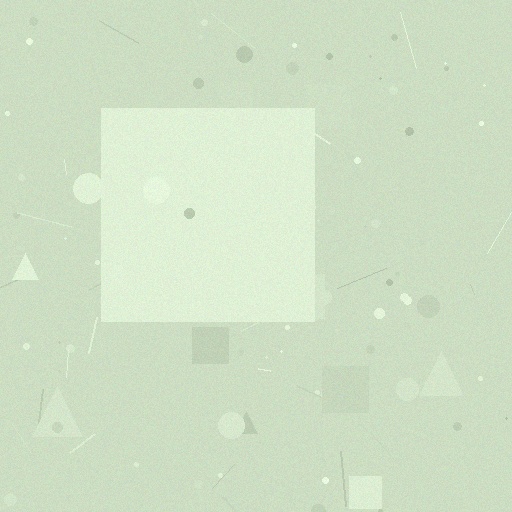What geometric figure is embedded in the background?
A square is embedded in the background.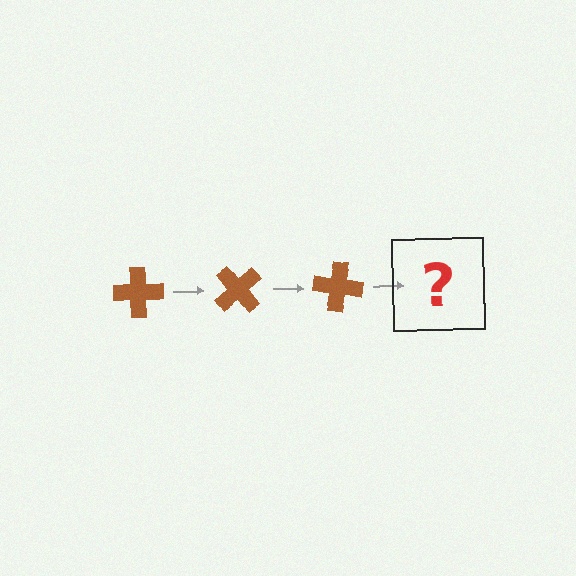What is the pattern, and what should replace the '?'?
The pattern is that the cross rotates 50 degrees each step. The '?' should be a brown cross rotated 150 degrees.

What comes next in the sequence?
The next element should be a brown cross rotated 150 degrees.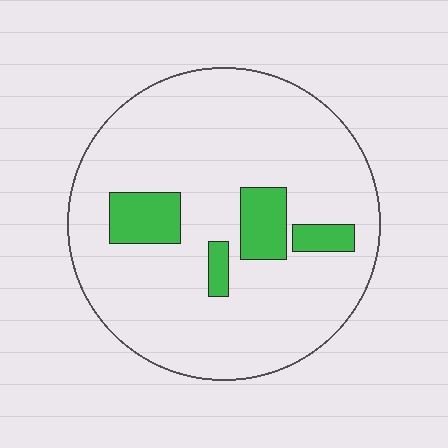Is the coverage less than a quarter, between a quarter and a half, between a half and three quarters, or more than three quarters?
Less than a quarter.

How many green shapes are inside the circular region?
4.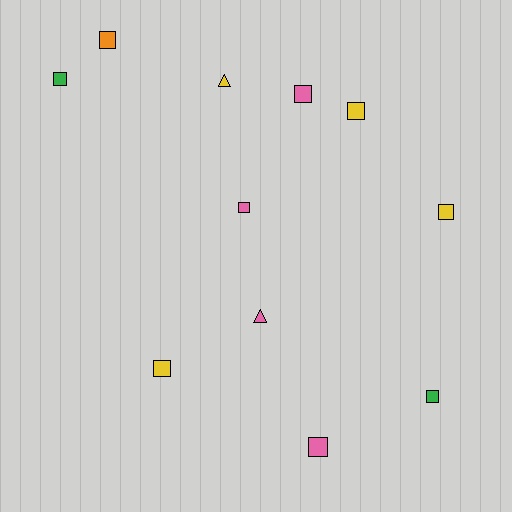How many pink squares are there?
There are 3 pink squares.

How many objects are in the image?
There are 11 objects.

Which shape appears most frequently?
Square, with 9 objects.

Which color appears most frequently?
Pink, with 4 objects.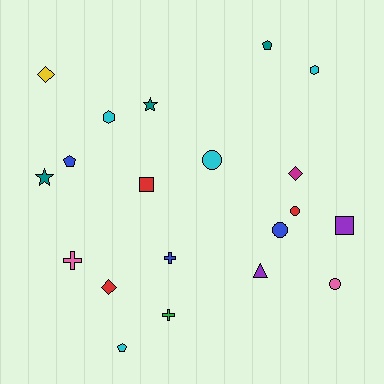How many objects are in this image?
There are 20 objects.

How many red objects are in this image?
There are 3 red objects.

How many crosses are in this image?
There are 3 crosses.